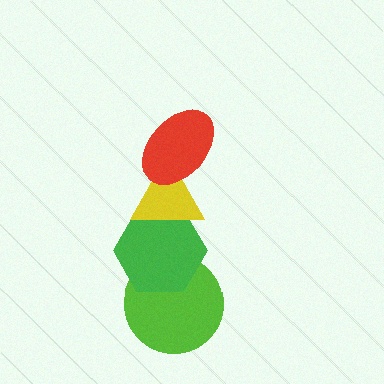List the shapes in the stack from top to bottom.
From top to bottom: the red ellipse, the yellow triangle, the green hexagon, the lime circle.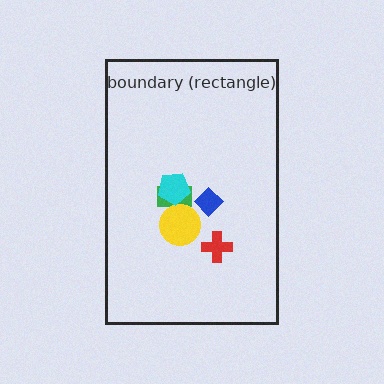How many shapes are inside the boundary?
5 inside, 0 outside.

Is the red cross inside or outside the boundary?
Inside.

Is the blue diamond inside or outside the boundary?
Inside.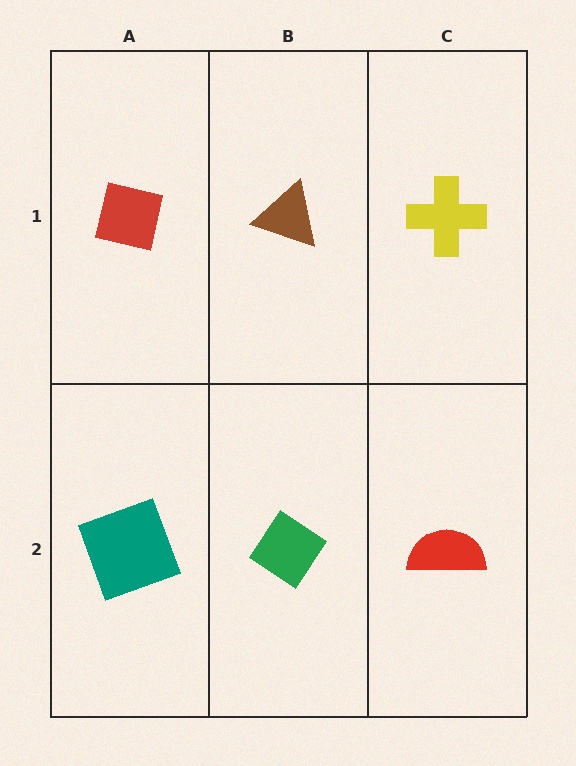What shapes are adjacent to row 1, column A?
A teal square (row 2, column A), a brown triangle (row 1, column B).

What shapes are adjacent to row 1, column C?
A red semicircle (row 2, column C), a brown triangle (row 1, column B).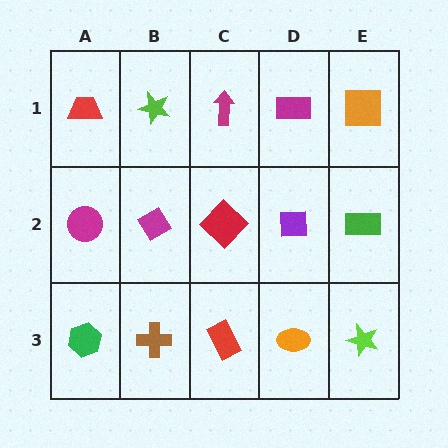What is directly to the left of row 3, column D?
A red rectangle.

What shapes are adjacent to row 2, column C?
A magenta arrow (row 1, column C), a red rectangle (row 3, column C), a magenta diamond (row 2, column B), a purple square (row 2, column D).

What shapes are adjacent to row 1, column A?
A magenta circle (row 2, column A), a lime star (row 1, column B).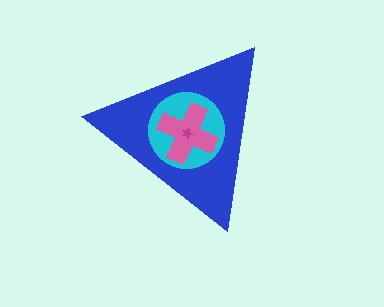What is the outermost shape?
The blue triangle.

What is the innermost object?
The magenta star.